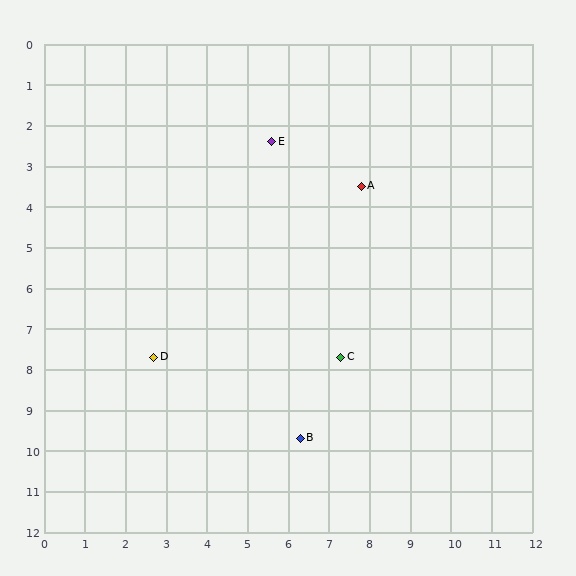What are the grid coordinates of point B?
Point B is at approximately (6.3, 9.7).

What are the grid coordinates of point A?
Point A is at approximately (7.8, 3.5).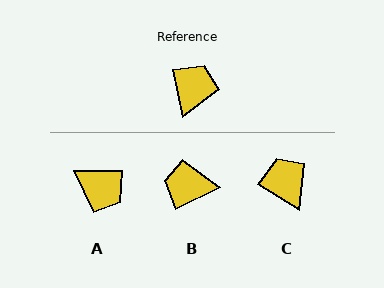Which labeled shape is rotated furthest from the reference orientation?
B, about 105 degrees away.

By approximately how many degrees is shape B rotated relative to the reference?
Approximately 105 degrees counter-clockwise.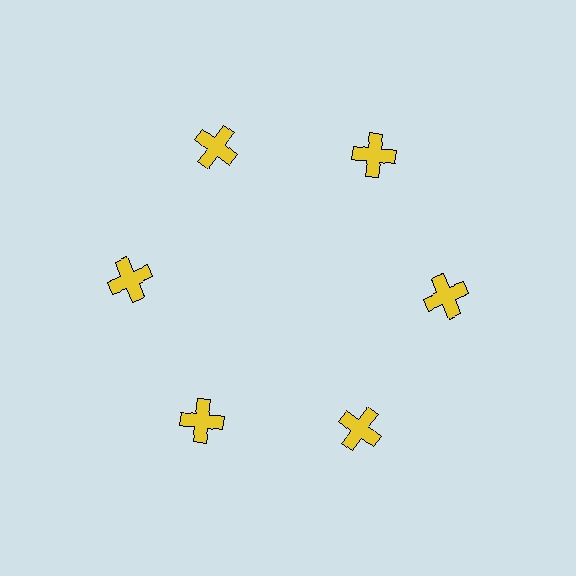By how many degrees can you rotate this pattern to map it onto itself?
The pattern maps onto itself every 60 degrees of rotation.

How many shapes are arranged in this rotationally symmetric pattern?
There are 6 shapes, arranged in 6 groups of 1.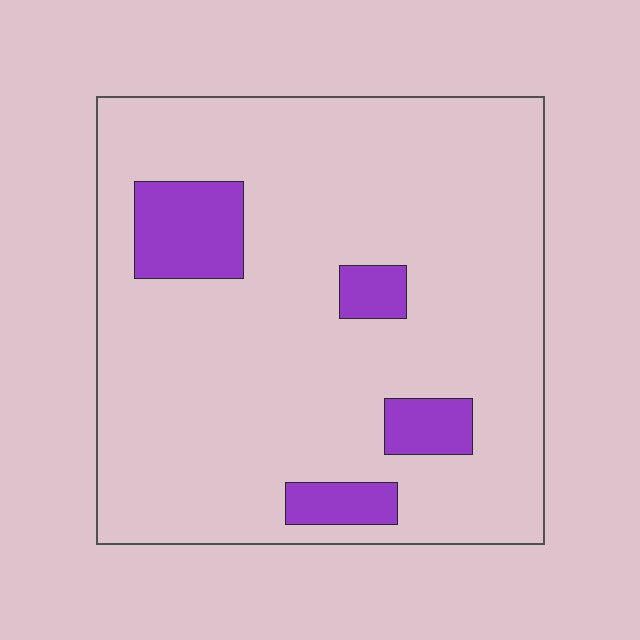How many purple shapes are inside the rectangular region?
4.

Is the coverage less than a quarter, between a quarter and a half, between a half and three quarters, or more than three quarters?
Less than a quarter.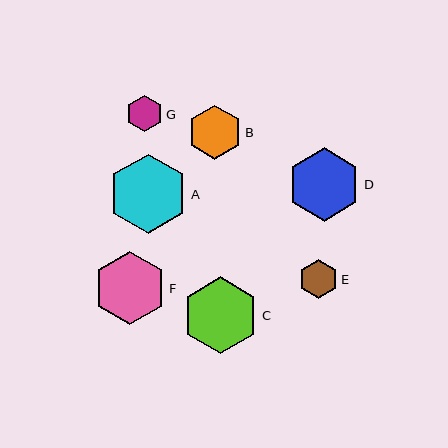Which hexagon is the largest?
Hexagon A is the largest with a size of approximately 80 pixels.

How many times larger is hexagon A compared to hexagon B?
Hexagon A is approximately 1.5 times the size of hexagon B.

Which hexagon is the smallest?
Hexagon G is the smallest with a size of approximately 37 pixels.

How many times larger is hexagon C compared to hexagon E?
Hexagon C is approximately 1.9 times the size of hexagon E.